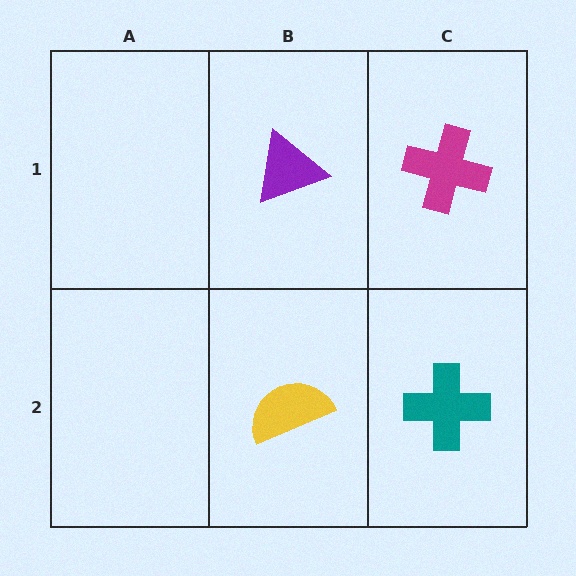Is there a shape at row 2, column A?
No, that cell is empty.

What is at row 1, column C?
A magenta cross.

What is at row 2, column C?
A teal cross.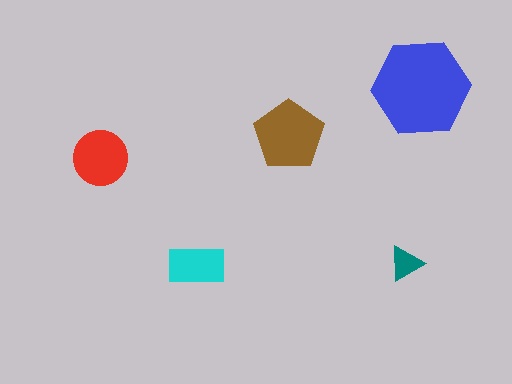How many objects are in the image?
There are 5 objects in the image.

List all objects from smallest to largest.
The teal triangle, the cyan rectangle, the red circle, the brown pentagon, the blue hexagon.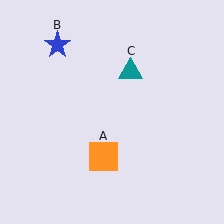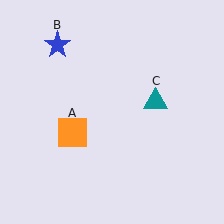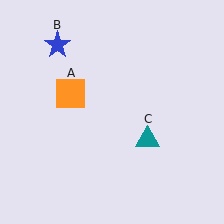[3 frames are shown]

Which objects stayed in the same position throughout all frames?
Blue star (object B) remained stationary.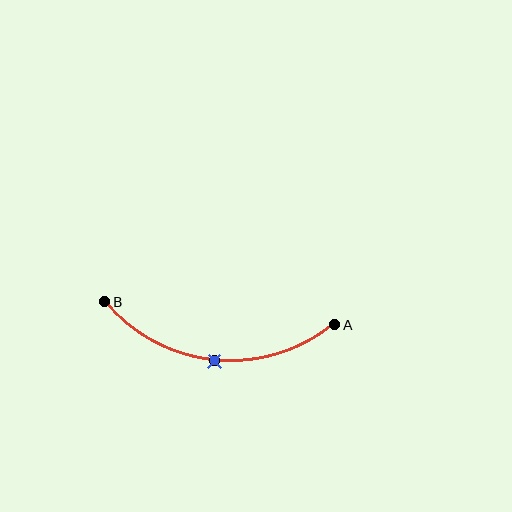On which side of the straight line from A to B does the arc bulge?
The arc bulges below the straight line connecting A and B.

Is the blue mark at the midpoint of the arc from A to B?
Yes. The blue mark lies on the arc at equal arc-length from both A and B — it is the arc midpoint.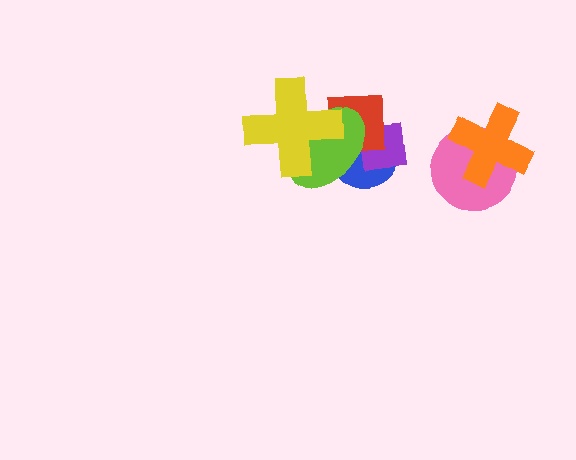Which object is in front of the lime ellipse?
The yellow cross is in front of the lime ellipse.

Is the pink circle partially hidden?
Yes, it is partially covered by another shape.